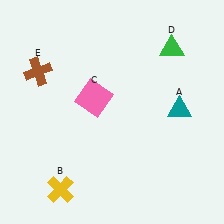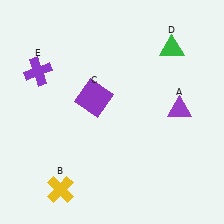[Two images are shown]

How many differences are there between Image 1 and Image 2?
There are 3 differences between the two images.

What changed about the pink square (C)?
In Image 1, C is pink. In Image 2, it changed to purple.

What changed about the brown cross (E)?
In Image 1, E is brown. In Image 2, it changed to purple.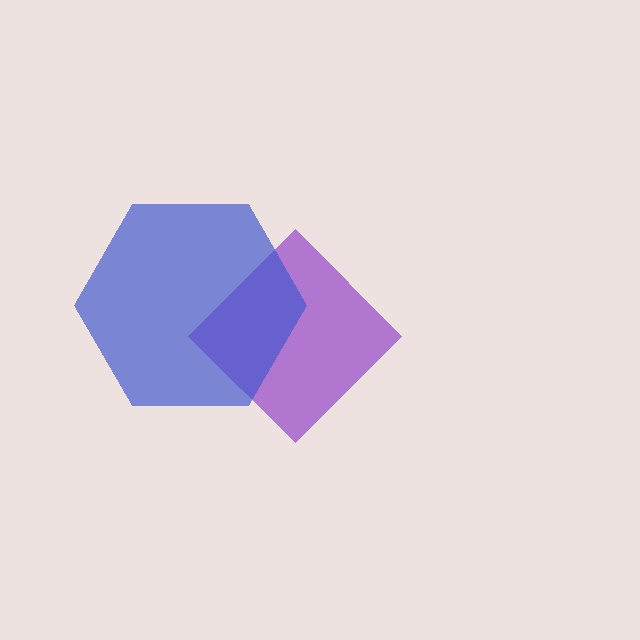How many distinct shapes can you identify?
There are 2 distinct shapes: a purple diamond, a blue hexagon.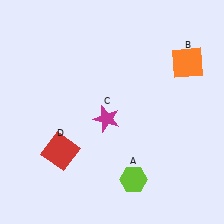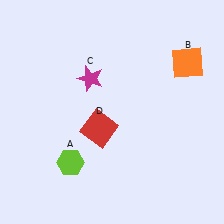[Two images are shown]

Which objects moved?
The objects that moved are: the lime hexagon (A), the magenta star (C), the red square (D).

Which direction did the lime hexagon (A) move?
The lime hexagon (A) moved left.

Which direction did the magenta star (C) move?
The magenta star (C) moved up.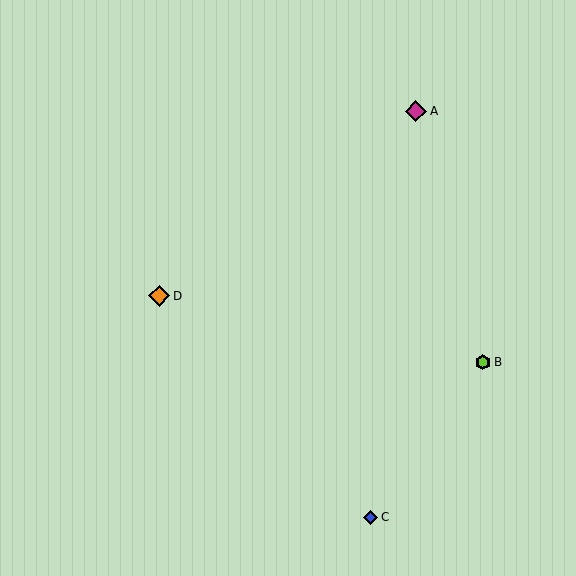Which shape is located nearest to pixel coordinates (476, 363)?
The lime hexagon (labeled B) at (483, 362) is nearest to that location.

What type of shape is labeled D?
Shape D is an orange diamond.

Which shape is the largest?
The magenta diamond (labeled A) is the largest.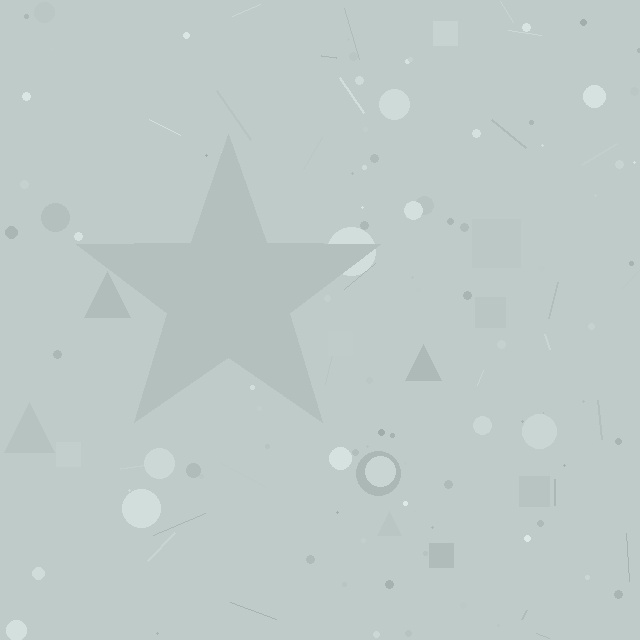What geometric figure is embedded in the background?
A star is embedded in the background.